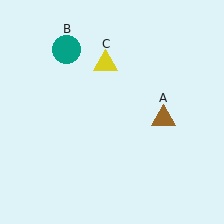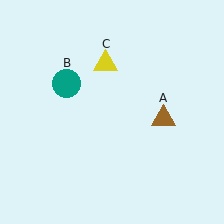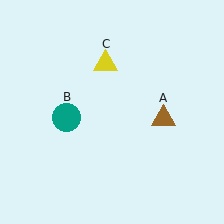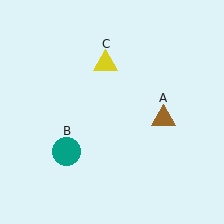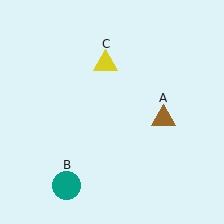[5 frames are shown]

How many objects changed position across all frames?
1 object changed position: teal circle (object B).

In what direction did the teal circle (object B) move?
The teal circle (object B) moved down.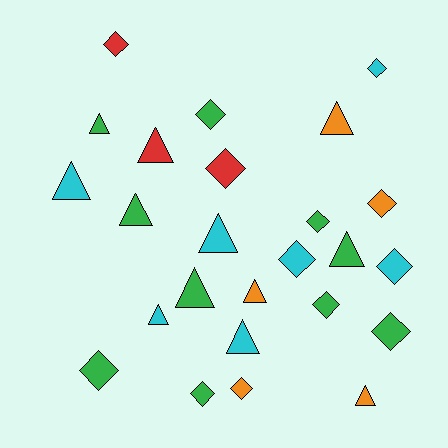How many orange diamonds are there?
There are 2 orange diamonds.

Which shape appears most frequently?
Diamond, with 13 objects.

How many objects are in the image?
There are 25 objects.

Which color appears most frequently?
Green, with 10 objects.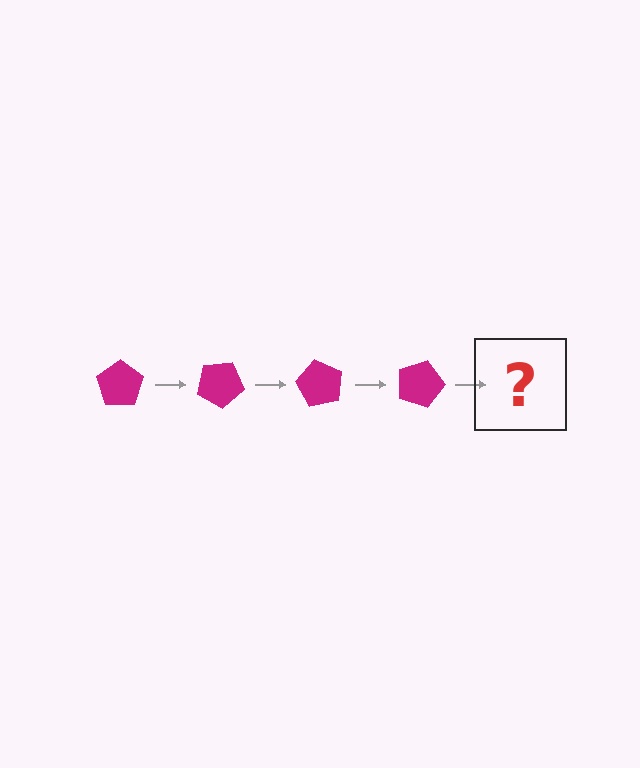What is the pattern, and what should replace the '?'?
The pattern is that the pentagon rotates 30 degrees each step. The '?' should be a magenta pentagon rotated 120 degrees.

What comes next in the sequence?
The next element should be a magenta pentagon rotated 120 degrees.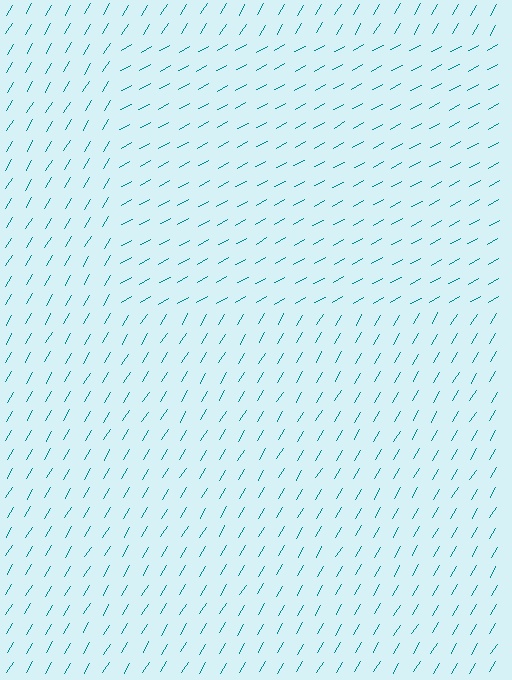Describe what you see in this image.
The image is filled with small teal line segments. A rectangle region in the image has lines oriented differently from the surrounding lines, creating a visible texture boundary.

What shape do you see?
I see a rectangle.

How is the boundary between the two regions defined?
The boundary is defined purely by a change in line orientation (approximately 30 degrees difference). All lines are the same color and thickness.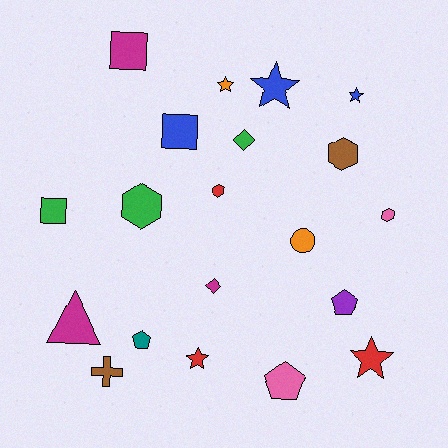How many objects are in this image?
There are 20 objects.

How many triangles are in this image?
There is 1 triangle.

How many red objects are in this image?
There are 3 red objects.